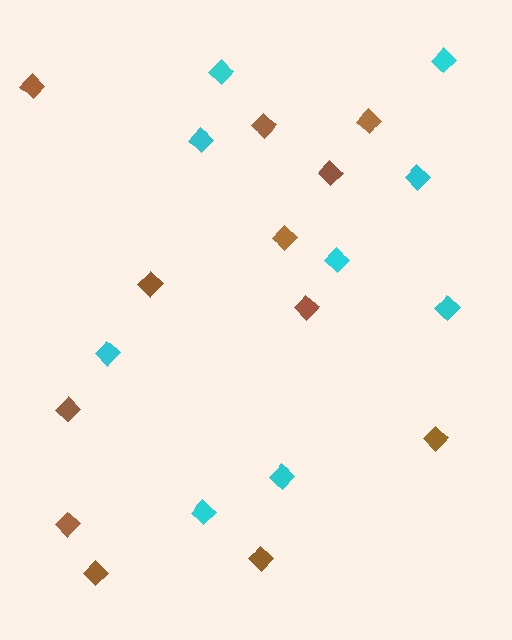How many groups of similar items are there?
There are 2 groups: one group of brown diamonds (12) and one group of cyan diamonds (9).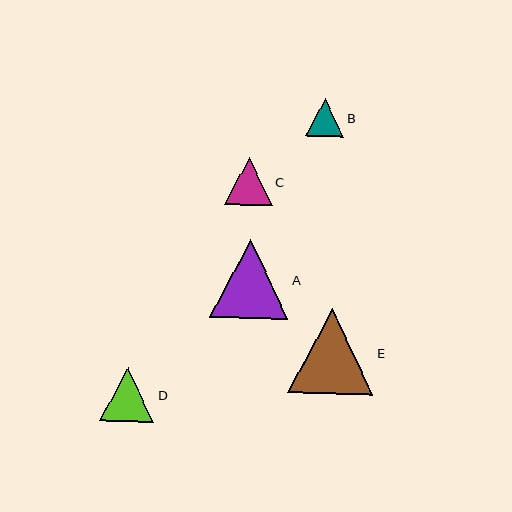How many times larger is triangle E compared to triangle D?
Triangle E is approximately 1.6 times the size of triangle D.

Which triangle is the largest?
Triangle E is the largest with a size of approximately 85 pixels.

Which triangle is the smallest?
Triangle B is the smallest with a size of approximately 38 pixels.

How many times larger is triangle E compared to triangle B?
Triangle E is approximately 2.2 times the size of triangle B.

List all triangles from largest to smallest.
From largest to smallest: E, A, D, C, B.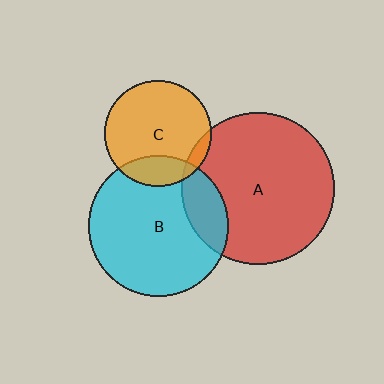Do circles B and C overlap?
Yes.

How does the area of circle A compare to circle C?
Approximately 2.1 times.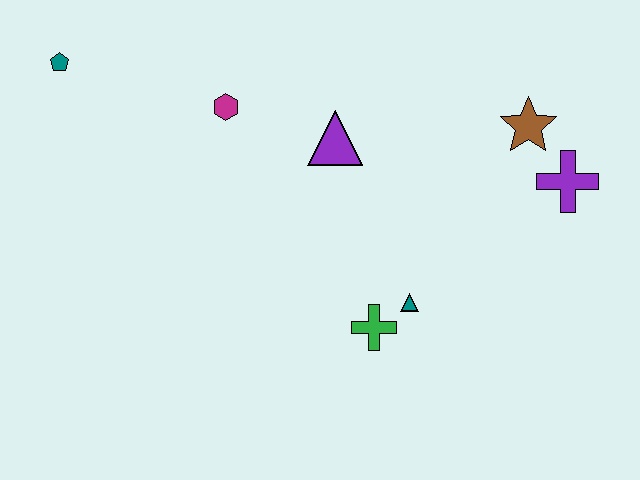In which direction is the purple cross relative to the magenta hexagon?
The purple cross is to the right of the magenta hexagon.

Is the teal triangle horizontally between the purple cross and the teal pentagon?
Yes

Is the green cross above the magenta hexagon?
No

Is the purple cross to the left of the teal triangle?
No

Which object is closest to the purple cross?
The brown star is closest to the purple cross.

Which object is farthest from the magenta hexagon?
The purple cross is farthest from the magenta hexagon.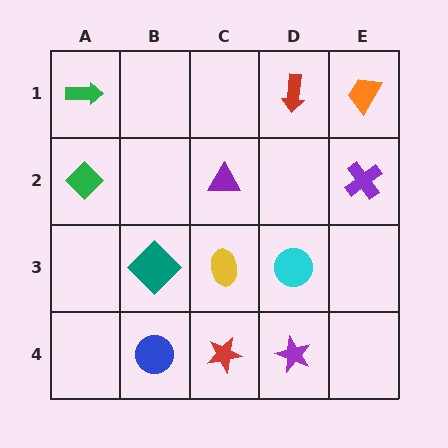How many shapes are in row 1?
3 shapes.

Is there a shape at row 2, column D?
No, that cell is empty.